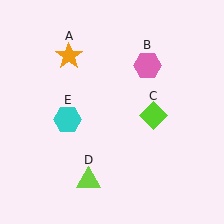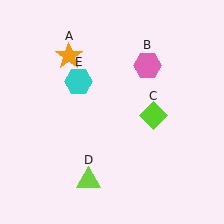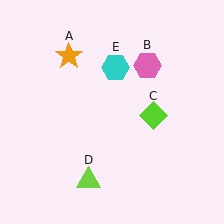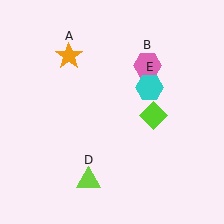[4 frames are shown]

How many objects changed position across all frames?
1 object changed position: cyan hexagon (object E).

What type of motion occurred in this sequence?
The cyan hexagon (object E) rotated clockwise around the center of the scene.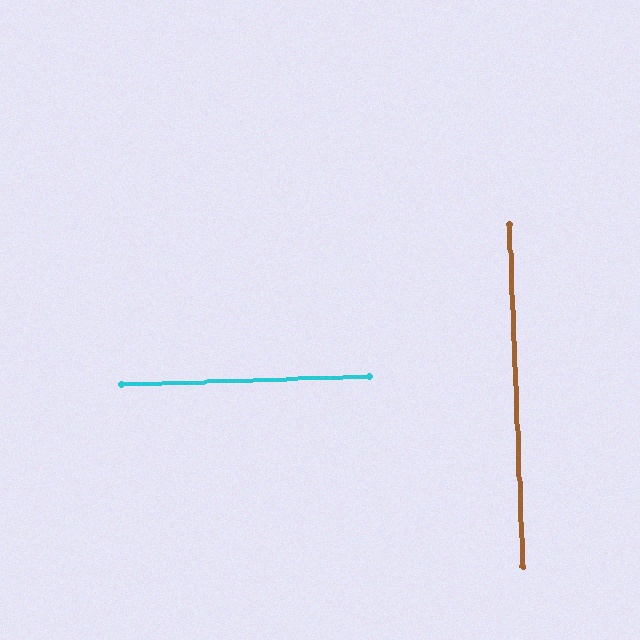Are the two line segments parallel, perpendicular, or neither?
Perpendicular — they meet at approximately 90°.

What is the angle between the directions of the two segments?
Approximately 90 degrees.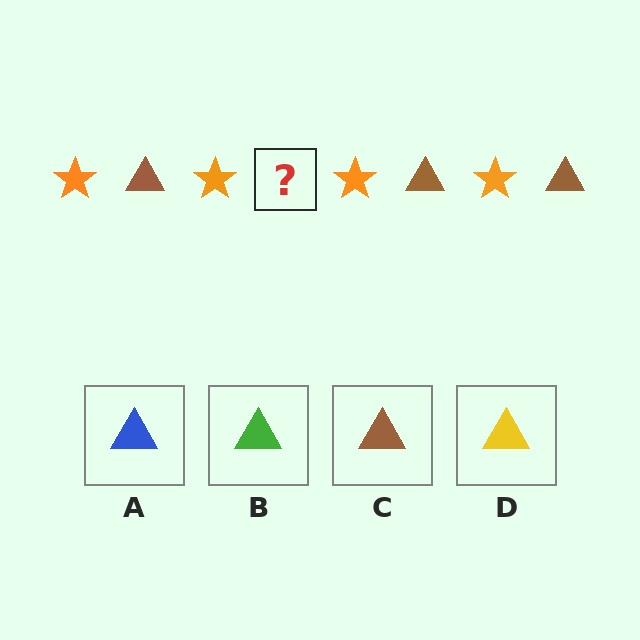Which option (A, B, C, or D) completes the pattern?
C.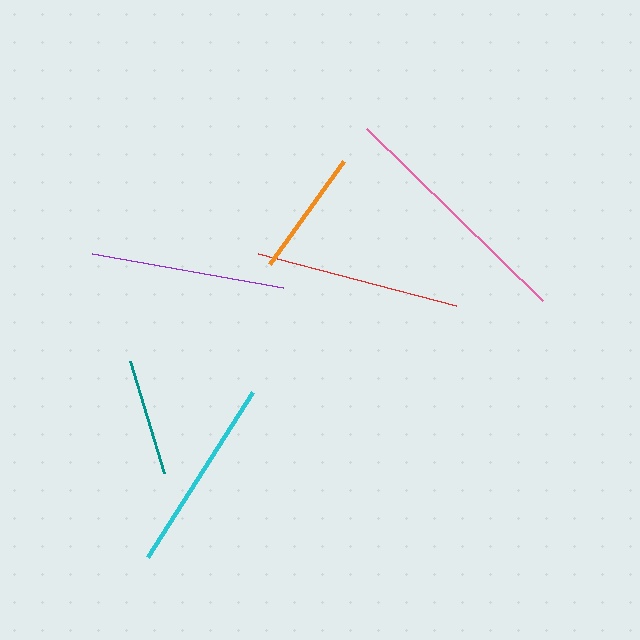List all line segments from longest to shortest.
From longest to shortest: pink, red, cyan, purple, orange, teal.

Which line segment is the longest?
The pink line is the longest at approximately 247 pixels.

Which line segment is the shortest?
The teal line is the shortest at approximately 117 pixels.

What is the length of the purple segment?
The purple segment is approximately 195 pixels long.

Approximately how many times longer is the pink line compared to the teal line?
The pink line is approximately 2.1 times the length of the teal line.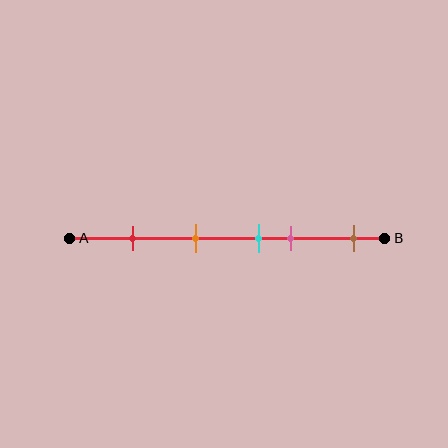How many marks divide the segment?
There are 5 marks dividing the segment.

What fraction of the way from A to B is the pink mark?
The pink mark is approximately 70% (0.7) of the way from A to B.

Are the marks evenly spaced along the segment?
No, the marks are not evenly spaced.